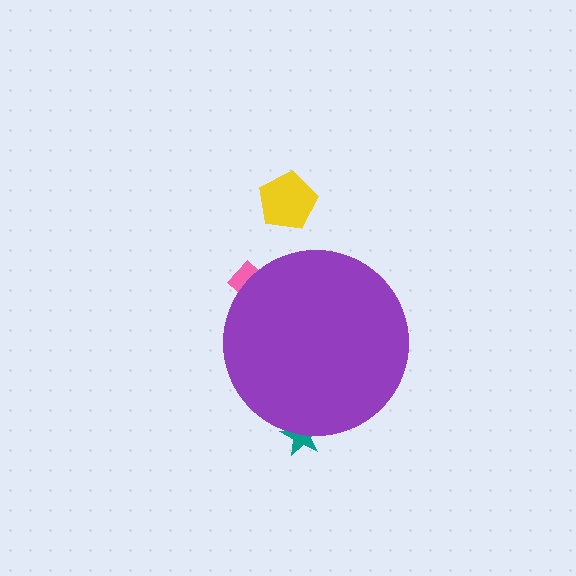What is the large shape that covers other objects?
A purple circle.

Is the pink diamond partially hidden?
Yes, the pink diamond is partially hidden behind the purple circle.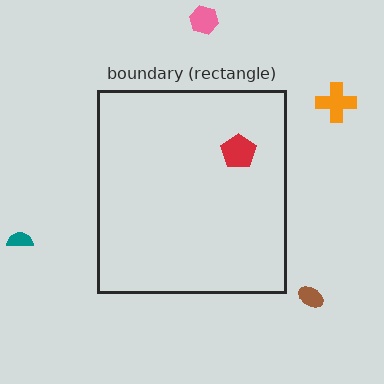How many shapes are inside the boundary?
1 inside, 4 outside.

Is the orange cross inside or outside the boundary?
Outside.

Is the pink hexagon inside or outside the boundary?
Outside.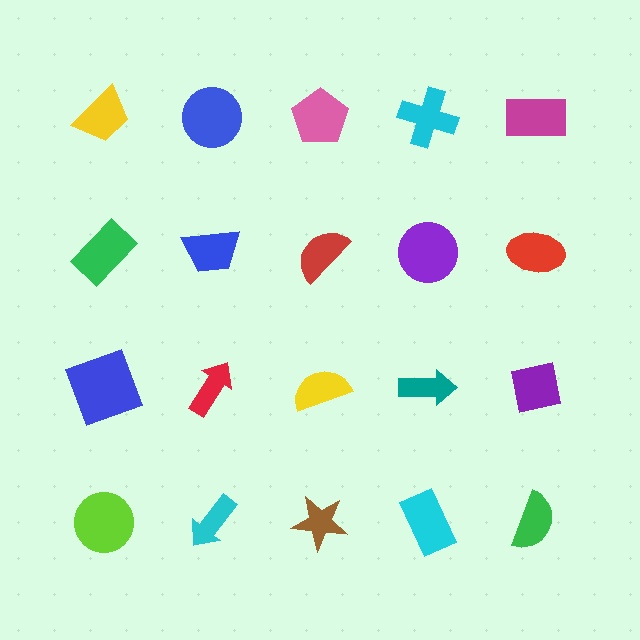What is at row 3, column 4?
A teal arrow.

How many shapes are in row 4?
5 shapes.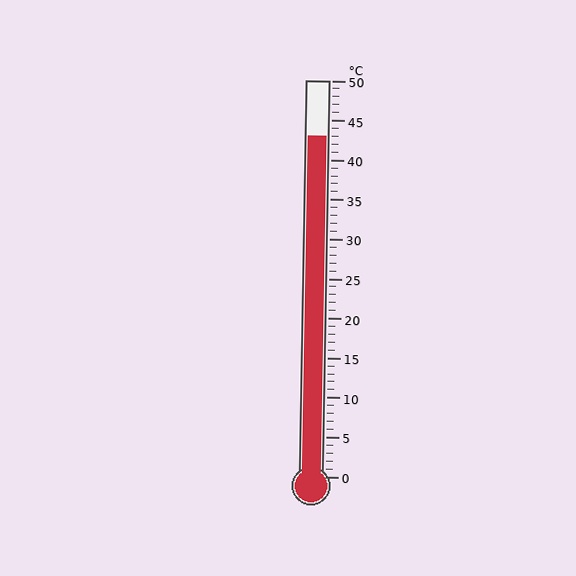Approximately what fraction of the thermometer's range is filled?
The thermometer is filled to approximately 85% of its range.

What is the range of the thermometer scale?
The thermometer scale ranges from 0°C to 50°C.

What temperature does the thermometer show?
The thermometer shows approximately 43°C.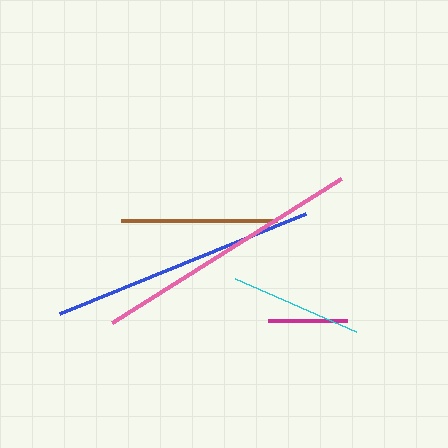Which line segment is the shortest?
The magenta line is the shortest at approximately 79 pixels.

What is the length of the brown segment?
The brown segment is approximately 156 pixels long.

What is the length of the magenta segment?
The magenta segment is approximately 79 pixels long.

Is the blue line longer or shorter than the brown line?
The blue line is longer than the brown line.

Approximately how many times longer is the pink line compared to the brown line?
The pink line is approximately 1.7 times the length of the brown line.